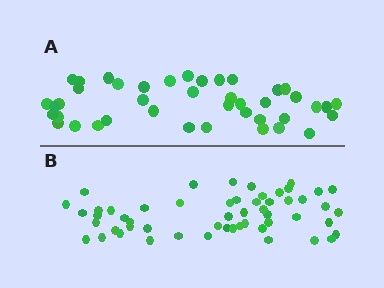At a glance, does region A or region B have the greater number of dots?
Region B (the bottom region) has more dots.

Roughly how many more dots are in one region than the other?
Region B has roughly 12 or so more dots than region A.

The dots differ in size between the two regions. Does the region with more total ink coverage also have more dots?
No. Region A has more total ink coverage because its dots are larger, but region B actually contains more individual dots. Total area can be misleading — the number of items is what matters here.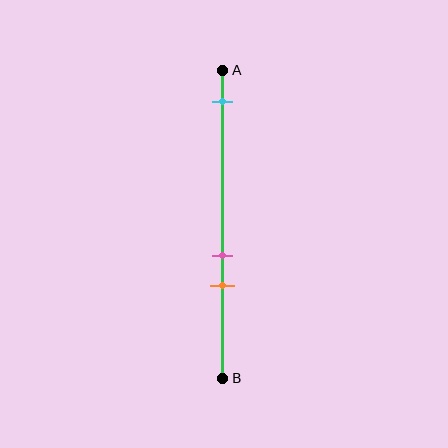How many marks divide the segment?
There are 3 marks dividing the segment.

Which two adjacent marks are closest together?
The pink and orange marks are the closest adjacent pair.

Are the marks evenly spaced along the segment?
No, the marks are not evenly spaced.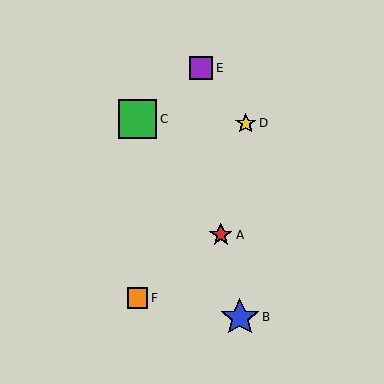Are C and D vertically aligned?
No, C is at x≈138 and D is at x≈246.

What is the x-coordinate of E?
Object E is at x≈201.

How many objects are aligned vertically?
2 objects (C, F) are aligned vertically.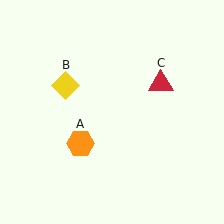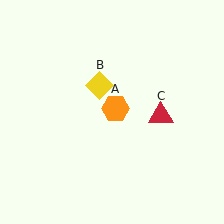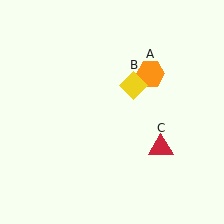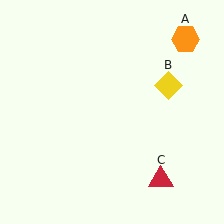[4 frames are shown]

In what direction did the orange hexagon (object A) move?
The orange hexagon (object A) moved up and to the right.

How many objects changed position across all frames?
3 objects changed position: orange hexagon (object A), yellow diamond (object B), red triangle (object C).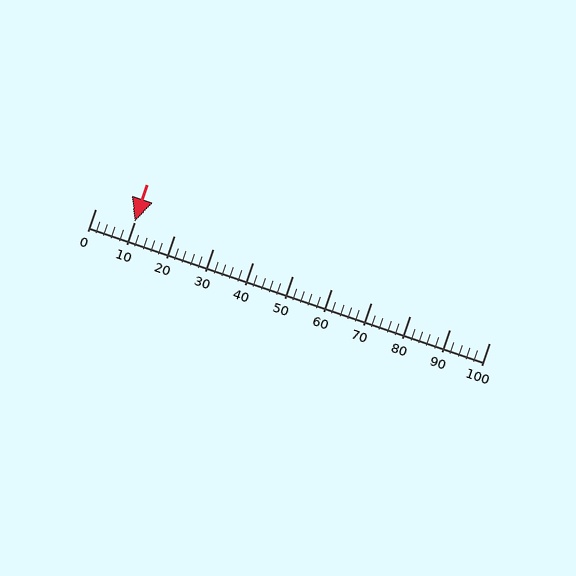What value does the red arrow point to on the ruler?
The red arrow points to approximately 10.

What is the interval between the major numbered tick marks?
The major tick marks are spaced 10 units apart.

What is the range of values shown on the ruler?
The ruler shows values from 0 to 100.